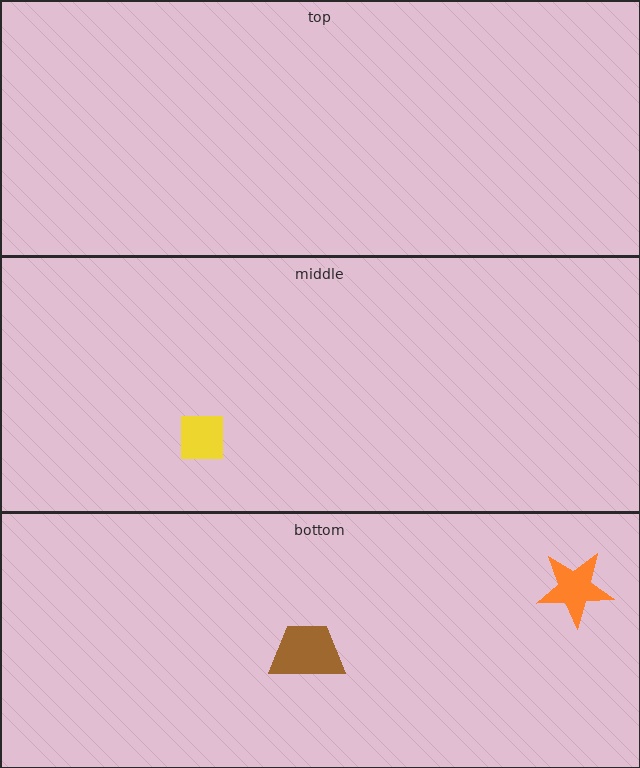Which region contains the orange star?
The bottom region.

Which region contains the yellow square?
The middle region.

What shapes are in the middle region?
The yellow square.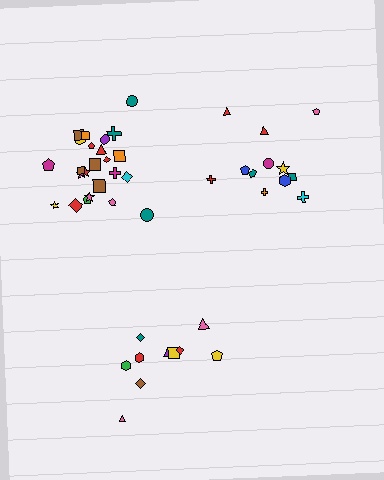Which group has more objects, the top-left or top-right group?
The top-left group.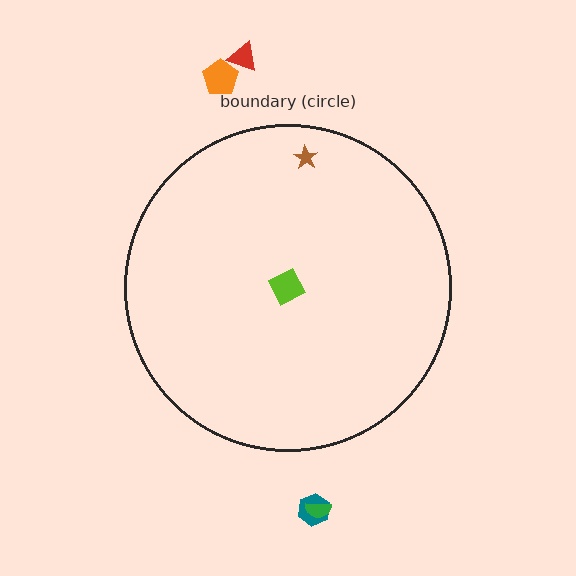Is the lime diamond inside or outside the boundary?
Inside.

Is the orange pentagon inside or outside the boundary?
Outside.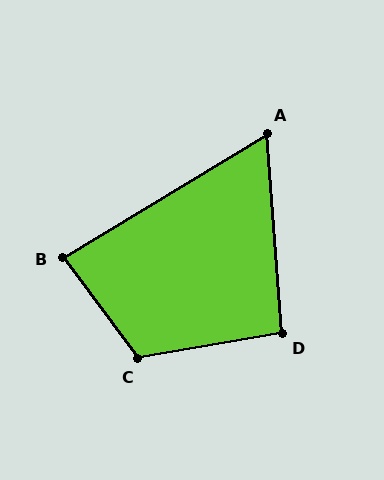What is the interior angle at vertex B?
Approximately 85 degrees (acute).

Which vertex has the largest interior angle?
C, at approximately 117 degrees.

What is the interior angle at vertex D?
Approximately 95 degrees (obtuse).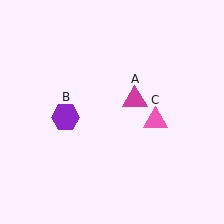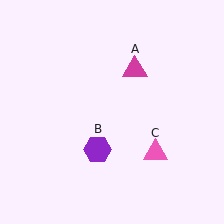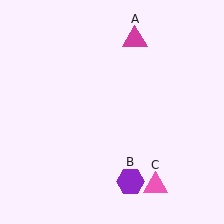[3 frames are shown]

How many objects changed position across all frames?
3 objects changed position: magenta triangle (object A), purple hexagon (object B), pink triangle (object C).